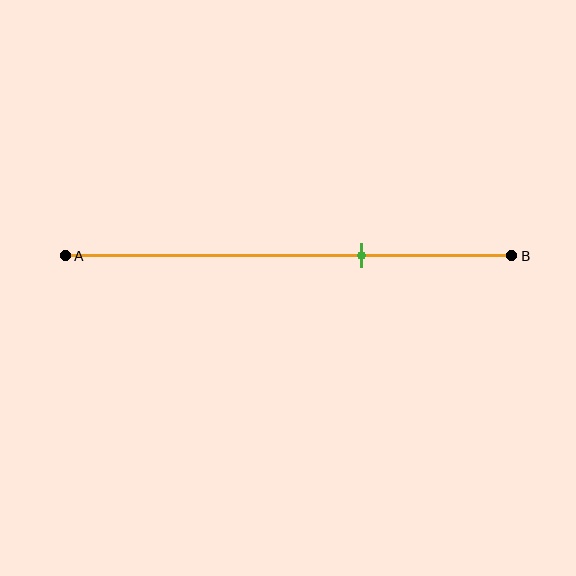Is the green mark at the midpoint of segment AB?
No, the mark is at about 65% from A, not at the 50% midpoint.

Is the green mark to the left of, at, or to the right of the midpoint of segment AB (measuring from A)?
The green mark is to the right of the midpoint of segment AB.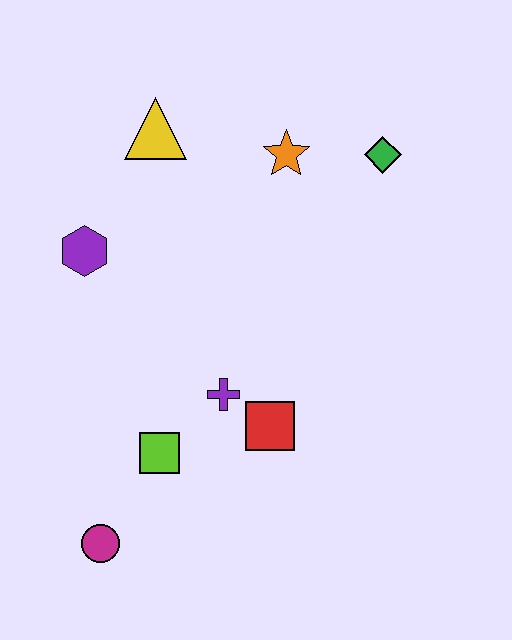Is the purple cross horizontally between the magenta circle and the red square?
Yes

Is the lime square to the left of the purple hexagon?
No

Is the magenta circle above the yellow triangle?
No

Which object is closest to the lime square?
The purple cross is closest to the lime square.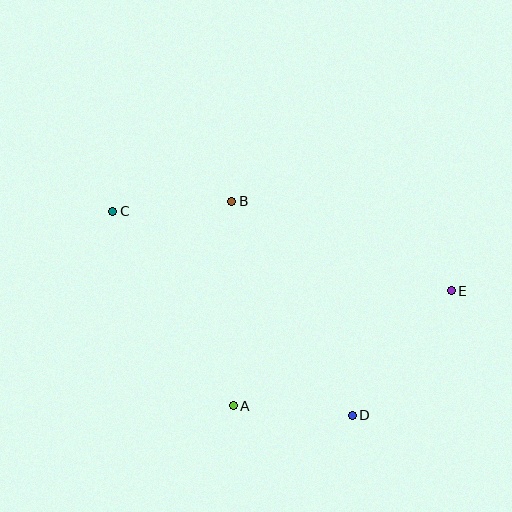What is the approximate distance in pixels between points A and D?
The distance between A and D is approximately 120 pixels.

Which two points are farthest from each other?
Points C and E are farthest from each other.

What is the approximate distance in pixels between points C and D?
The distance between C and D is approximately 315 pixels.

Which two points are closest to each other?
Points B and C are closest to each other.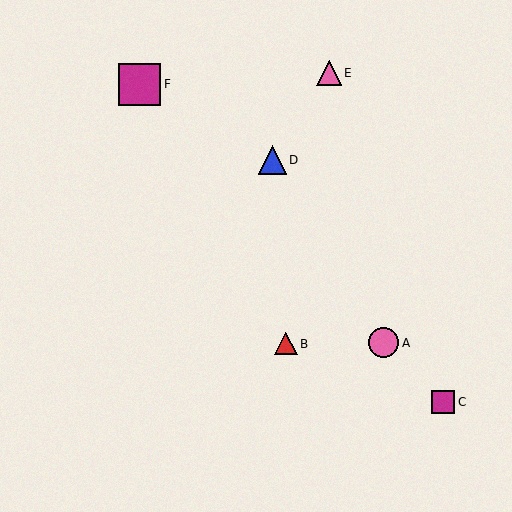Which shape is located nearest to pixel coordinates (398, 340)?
The pink circle (labeled A) at (384, 343) is nearest to that location.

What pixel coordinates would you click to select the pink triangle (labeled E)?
Click at (329, 73) to select the pink triangle E.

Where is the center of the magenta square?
The center of the magenta square is at (443, 402).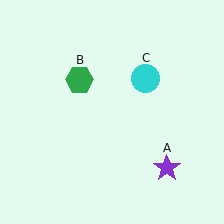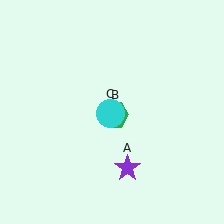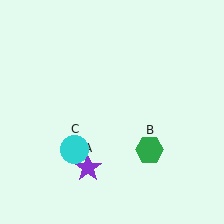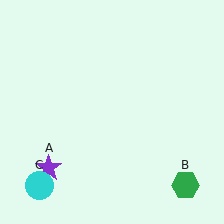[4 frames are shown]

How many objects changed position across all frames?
3 objects changed position: purple star (object A), green hexagon (object B), cyan circle (object C).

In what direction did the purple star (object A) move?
The purple star (object A) moved left.